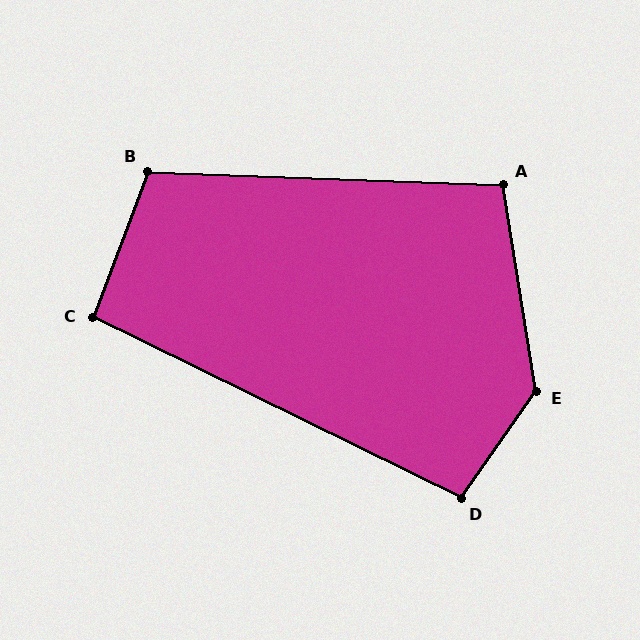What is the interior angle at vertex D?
Approximately 99 degrees (obtuse).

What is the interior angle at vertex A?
Approximately 101 degrees (obtuse).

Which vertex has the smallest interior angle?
C, at approximately 95 degrees.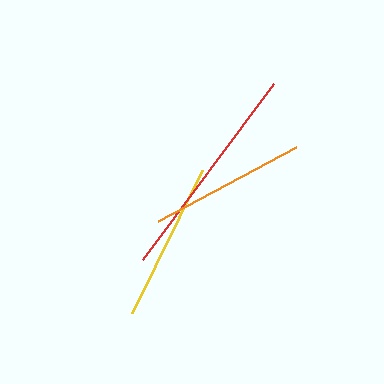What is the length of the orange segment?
The orange segment is approximately 156 pixels long.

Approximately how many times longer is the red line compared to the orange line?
The red line is approximately 1.4 times the length of the orange line.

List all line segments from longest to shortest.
From longest to shortest: red, yellow, orange.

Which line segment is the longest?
The red line is the longest at approximately 220 pixels.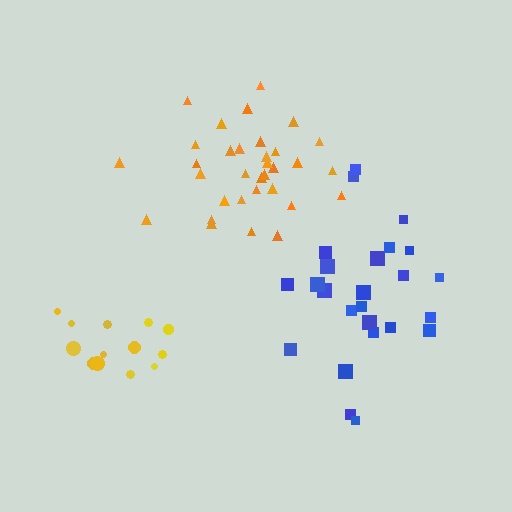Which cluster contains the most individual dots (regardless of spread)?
Orange (33).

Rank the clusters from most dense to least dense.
orange, blue, yellow.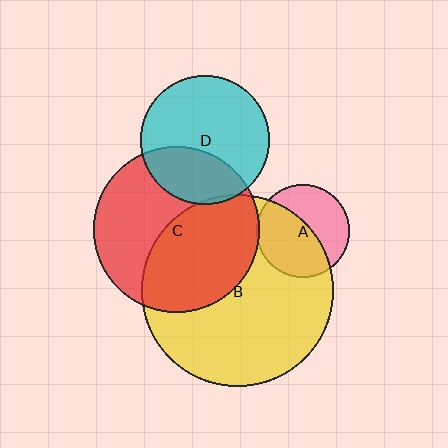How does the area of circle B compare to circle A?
Approximately 4.3 times.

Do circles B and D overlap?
Yes.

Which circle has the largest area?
Circle B (yellow).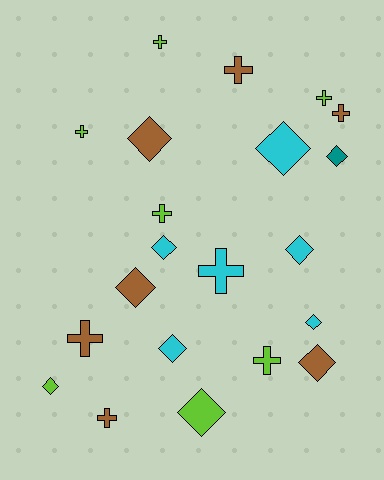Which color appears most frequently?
Lime, with 7 objects.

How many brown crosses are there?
There are 4 brown crosses.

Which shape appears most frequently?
Diamond, with 11 objects.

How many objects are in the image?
There are 21 objects.